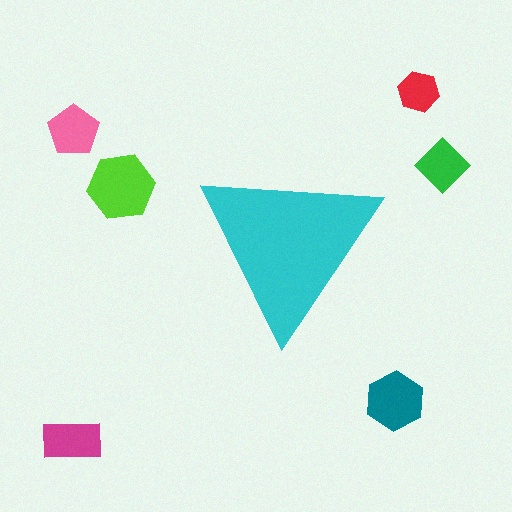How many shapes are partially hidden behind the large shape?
0 shapes are partially hidden.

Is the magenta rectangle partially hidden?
No, the magenta rectangle is fully visible.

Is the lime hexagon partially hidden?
No, the lime hexagon is fully visible.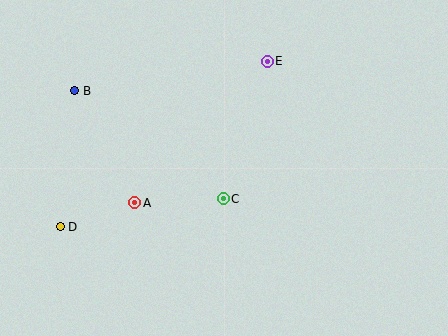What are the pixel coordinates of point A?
Point A is at (135, 203).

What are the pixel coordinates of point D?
Point D is at (60, 227).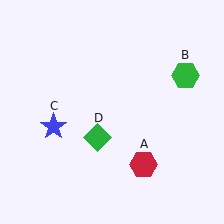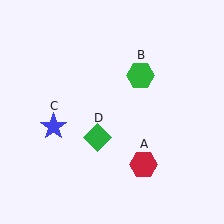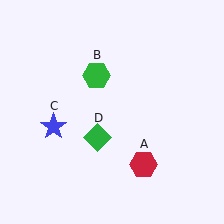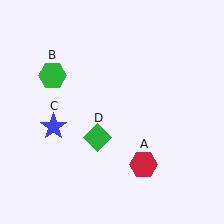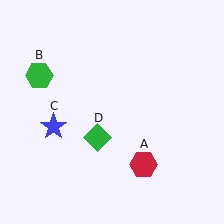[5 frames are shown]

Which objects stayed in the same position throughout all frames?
Red hexagon (object A) and blue star (object C) and green diamond (object D) remained stationary.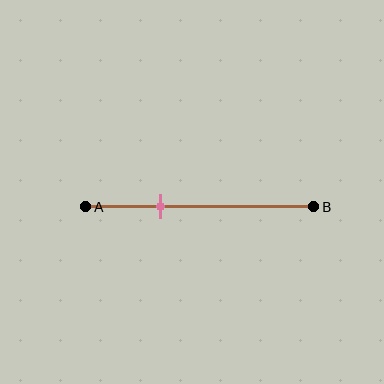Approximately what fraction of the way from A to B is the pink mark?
The pink mark is approximately 35% of the way from A to B.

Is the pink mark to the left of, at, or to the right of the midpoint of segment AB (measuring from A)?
The pink mark is to the left of the midpoint of segment AB.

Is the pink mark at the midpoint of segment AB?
No, the mark is at about 35% from A, not at the 50% midpoint.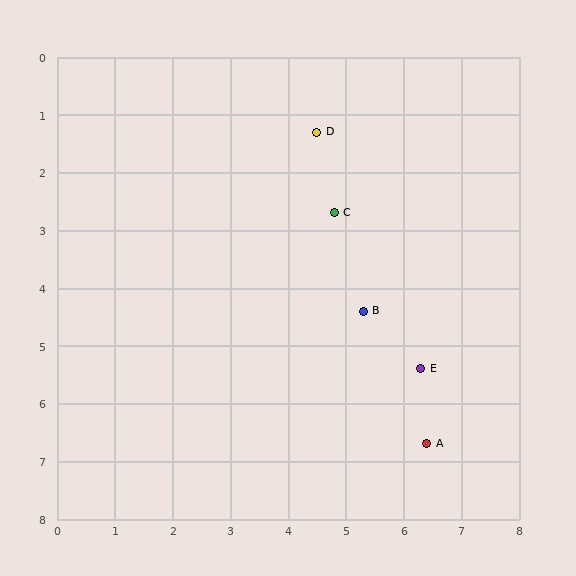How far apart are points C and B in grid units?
Points C and B are about 1.8 grid units apart.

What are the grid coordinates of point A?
Point A is at approximately (6.4, 6.7).